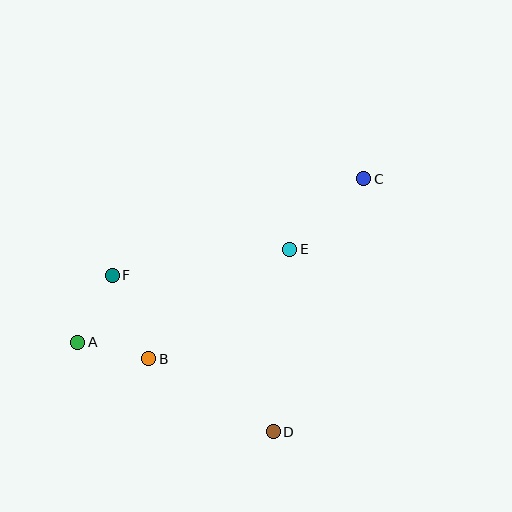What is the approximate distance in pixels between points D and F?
The distance between D and F is approximately 224 pixels.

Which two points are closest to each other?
Points A and B are closest to each other.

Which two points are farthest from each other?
Points A and C are farthest from each other.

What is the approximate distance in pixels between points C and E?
The distance between C and E is approximately 102 pixels.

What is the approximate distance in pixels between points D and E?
The distance between D and E is approximately 183 pixels.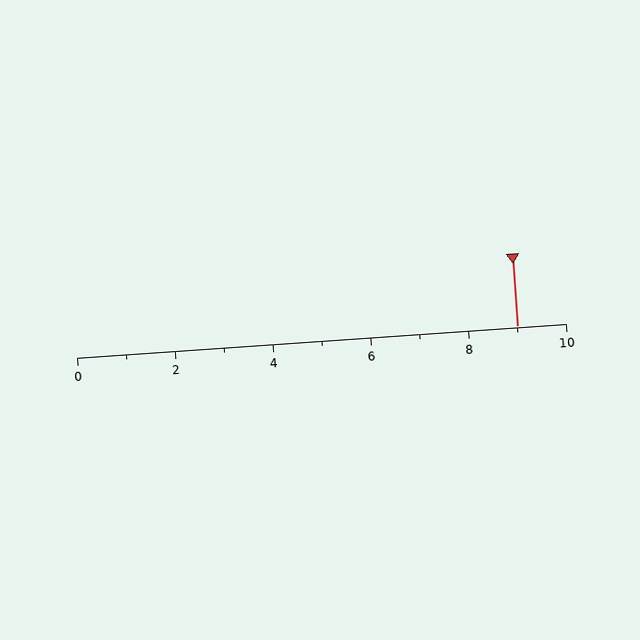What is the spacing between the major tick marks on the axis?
The major ticks are spaced 2 apart.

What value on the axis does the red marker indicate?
The marker indicates approximately 9.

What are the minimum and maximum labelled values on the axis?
The axis runs from 0 to 10.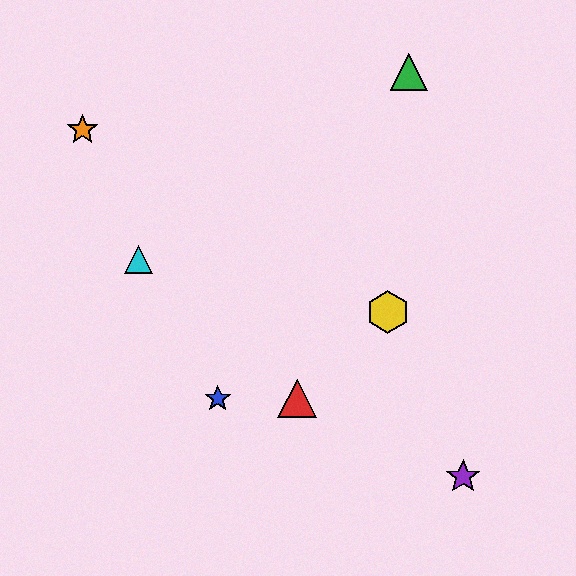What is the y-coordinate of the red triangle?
The red triangle is at y≈399.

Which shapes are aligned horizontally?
The red triangle, the blue star are aligned horizontally.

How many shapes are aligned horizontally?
2 shapes (the red triangle, the blue star) are aligned horizontally.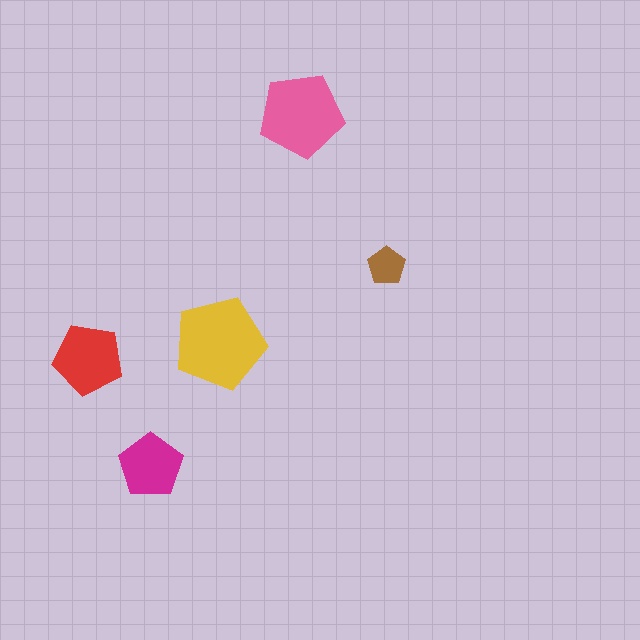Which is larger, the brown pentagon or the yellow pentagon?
The yellow one.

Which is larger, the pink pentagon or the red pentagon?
The pink one.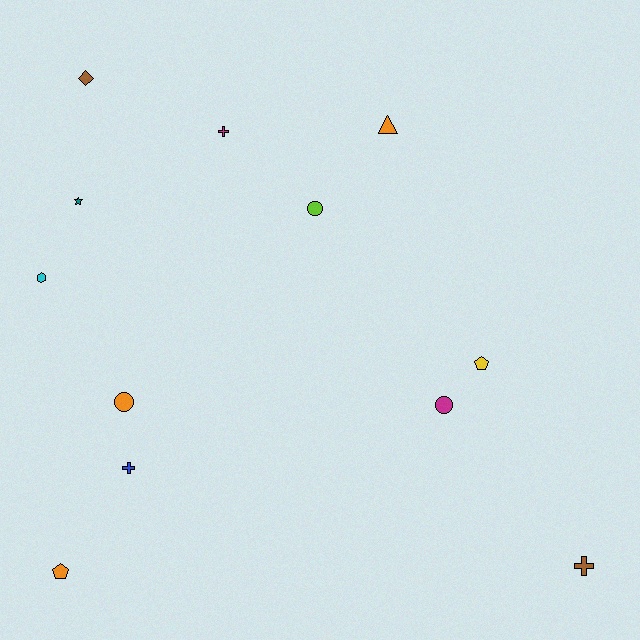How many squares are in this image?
There are no squares.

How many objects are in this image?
There are 12 objects.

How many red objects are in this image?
There are no red objects.